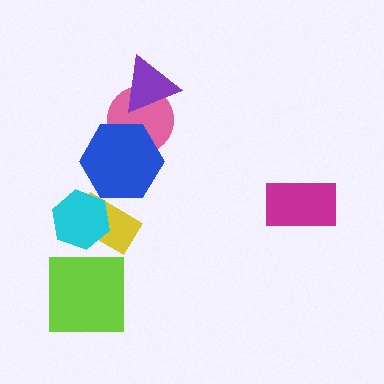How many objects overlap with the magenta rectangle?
0 objects overlap with the magenta rectangle.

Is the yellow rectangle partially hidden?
Yes, it is partially covered by another shape.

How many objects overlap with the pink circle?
2 objects overlap with the pink circle.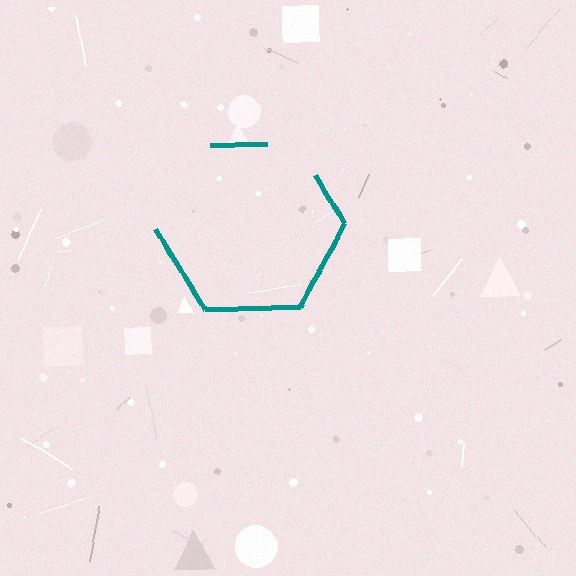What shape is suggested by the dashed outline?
The dashed outline suggests a hexagon.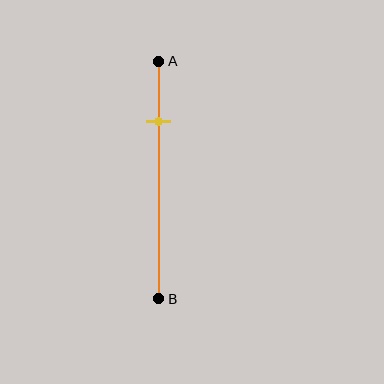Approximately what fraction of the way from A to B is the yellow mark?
The yellow mark is approximately 25% of the way from A to B.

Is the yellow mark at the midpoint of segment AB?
No, the mark is at about 25% from A, not at the 50% midpoint.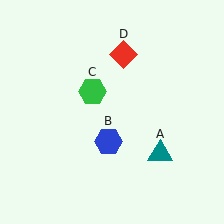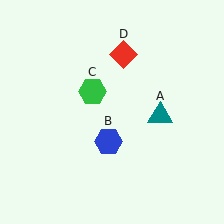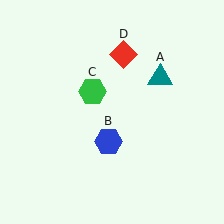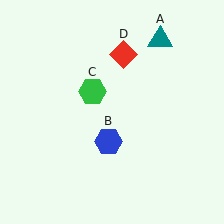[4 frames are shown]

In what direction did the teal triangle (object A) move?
The teal triangle (object A) moved up.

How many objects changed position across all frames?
1 object changed position: teal triangle (object A).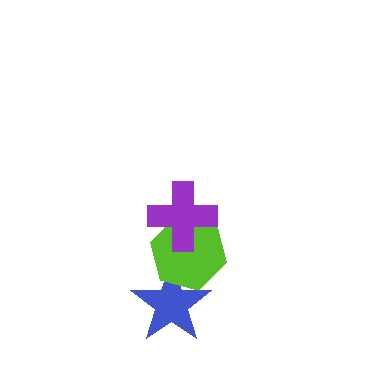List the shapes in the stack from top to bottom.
From top to bottom: the purple cross, the lime hexagon, the blue star.